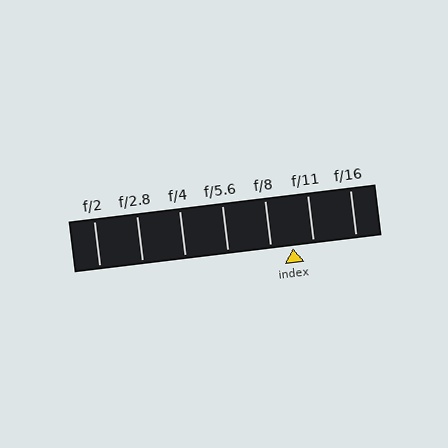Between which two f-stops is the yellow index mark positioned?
The index mark is between f/8 and f/11.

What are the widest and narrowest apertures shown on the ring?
The widest aperture shown is f/2 and the narrowest is f/16.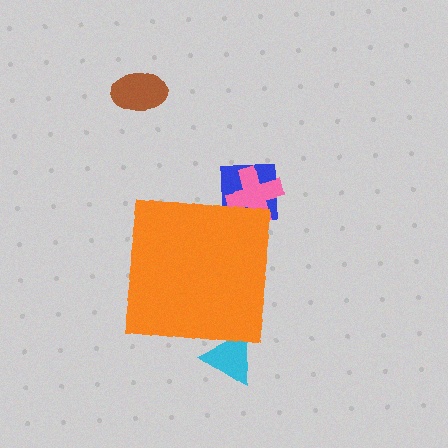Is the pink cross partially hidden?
Yes, the pink cross is partially hidden behind the orange square.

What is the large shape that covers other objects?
An orange square.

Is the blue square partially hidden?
Yes, the blue square is partially hidden behind the orange square.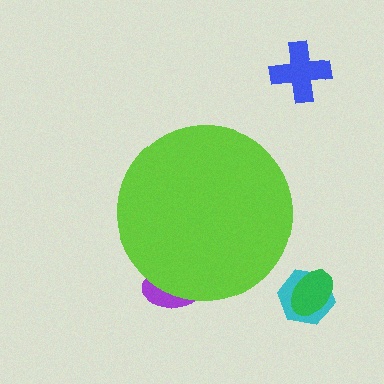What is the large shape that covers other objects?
A lime circle.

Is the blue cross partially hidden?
No, the blue cross is fully visible.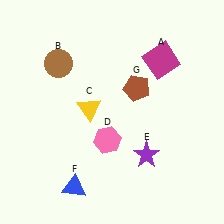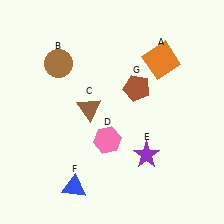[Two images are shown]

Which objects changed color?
A changed from magenta to orange. C changed from yellow to brown.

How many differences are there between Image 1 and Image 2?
There are 2 differences between the two images.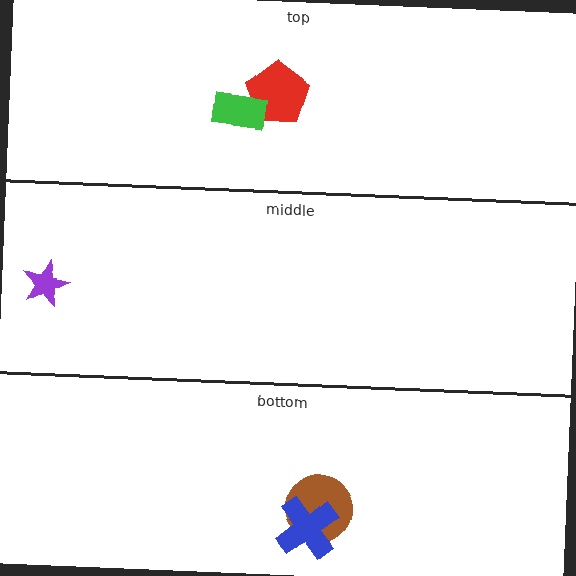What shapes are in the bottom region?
The brown circle, the blue cross.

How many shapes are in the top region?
2.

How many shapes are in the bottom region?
2.